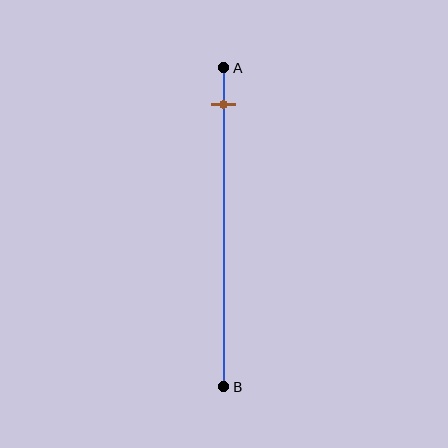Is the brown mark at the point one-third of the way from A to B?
No, the mark is at about 10% from A, not at the 33% one-third point.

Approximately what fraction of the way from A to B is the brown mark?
The brown mark is approximately 10% of the way from A to B.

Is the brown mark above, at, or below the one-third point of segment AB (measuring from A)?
The brown mark is above the one-third point of segment AB.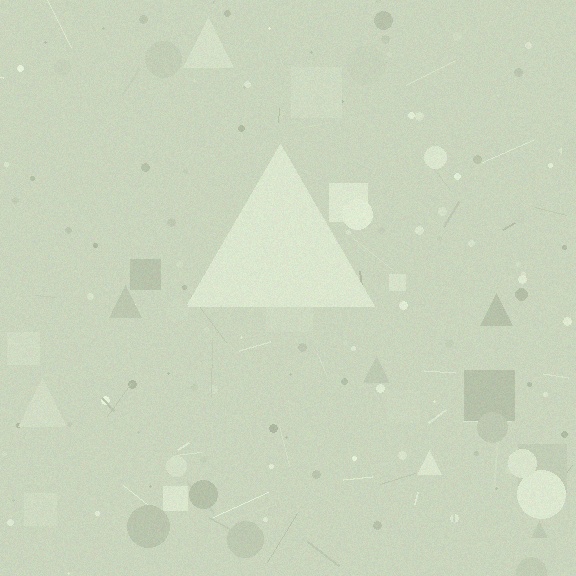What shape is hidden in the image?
A triangle is hidden in the image.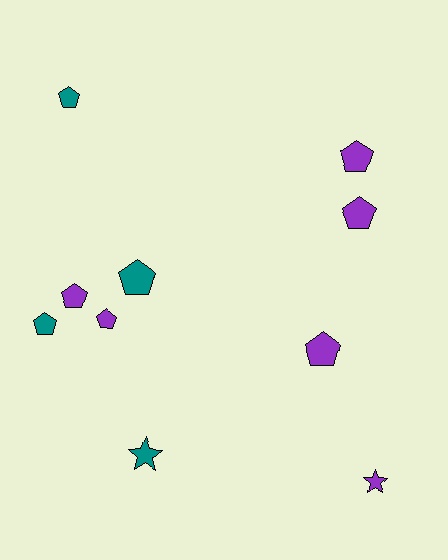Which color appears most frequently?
Purple, with 6 objects.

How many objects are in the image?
There are 10 objects.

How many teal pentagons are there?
There are 3 teal pentagons.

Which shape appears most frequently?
Pentagon, with 8 objects.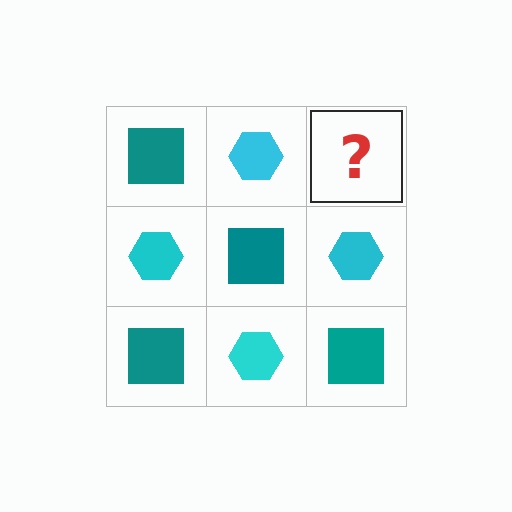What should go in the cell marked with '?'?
The missing cell should contain a teal square.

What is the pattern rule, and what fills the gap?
The rule is that it alternates teal square and cyan hexagon in a checkerboard pattern. The gap should be filled with a teal square.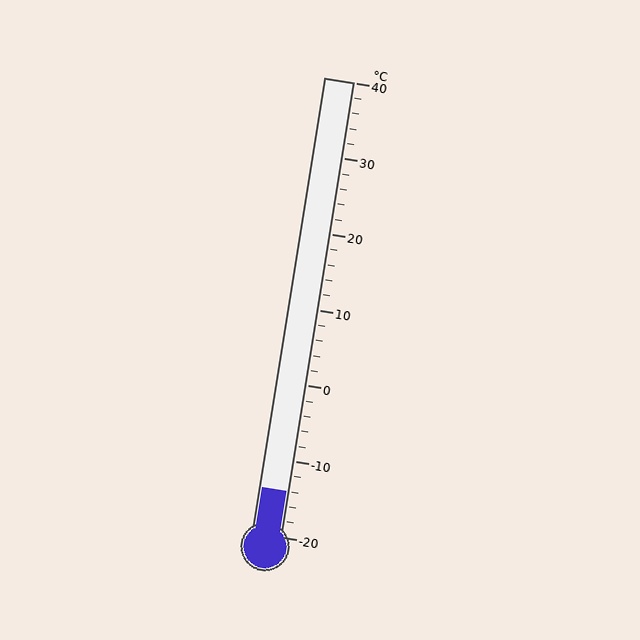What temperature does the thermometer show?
The thermometer shows approximately -14°C.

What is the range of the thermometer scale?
The thermometer scale ranges from -20°C to 40°C.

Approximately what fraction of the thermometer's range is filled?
The thermometer is filled to approximately 10% of its range.